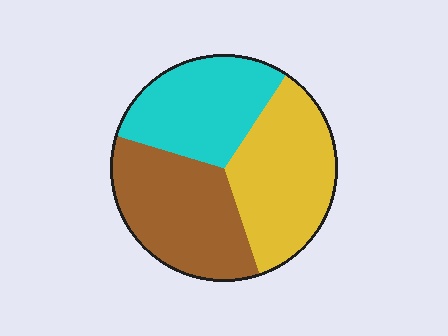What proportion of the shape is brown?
Brown covers around 35% of the shape.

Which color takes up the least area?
Cyan, at roughly 30%.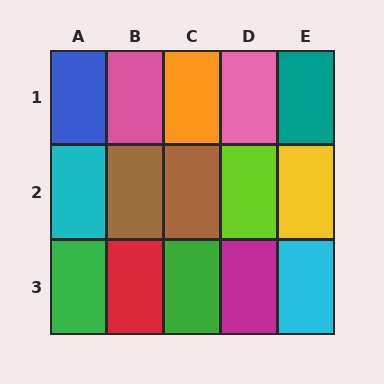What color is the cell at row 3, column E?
Cyan.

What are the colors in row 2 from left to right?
Cyan, brown, brown, lime, yellow.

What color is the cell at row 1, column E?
Teal.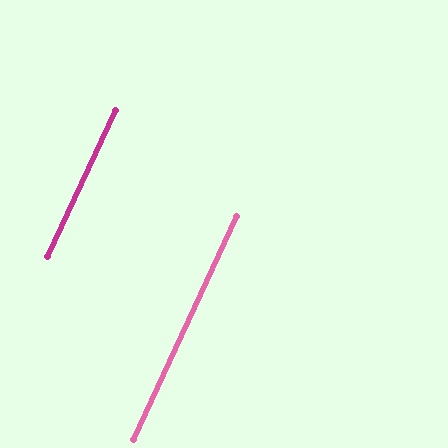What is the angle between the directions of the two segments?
Approximately 0 degrees.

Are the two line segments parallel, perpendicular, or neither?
Parallel — their directions differ by only 0.4°.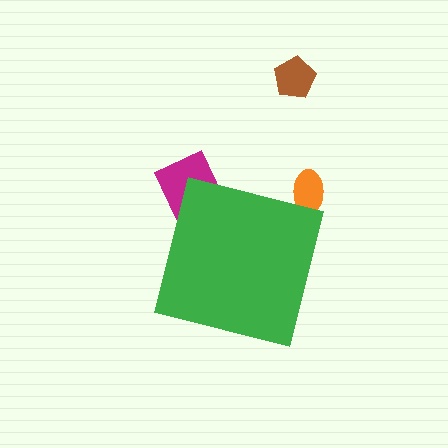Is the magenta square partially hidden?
Yes, the magenta square is partially hidden behind the green square.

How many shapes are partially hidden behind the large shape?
2 shapes are partially hidden.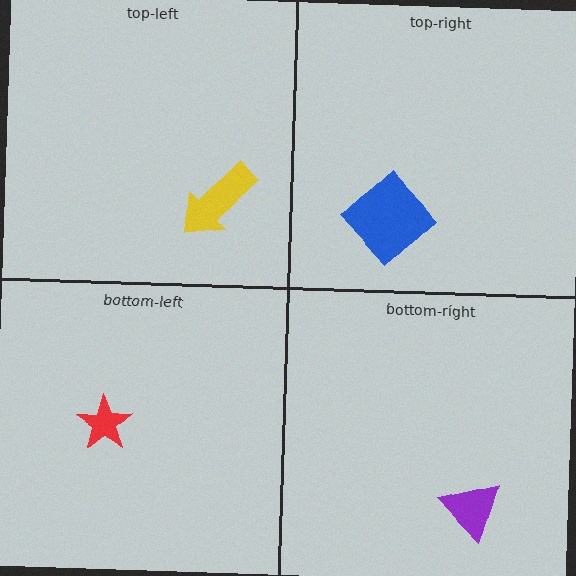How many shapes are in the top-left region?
1.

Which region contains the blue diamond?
The top-right region.